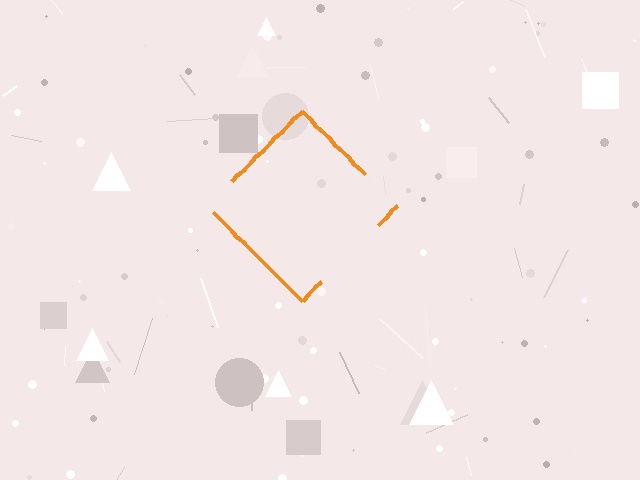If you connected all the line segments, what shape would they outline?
They would outline a diamond.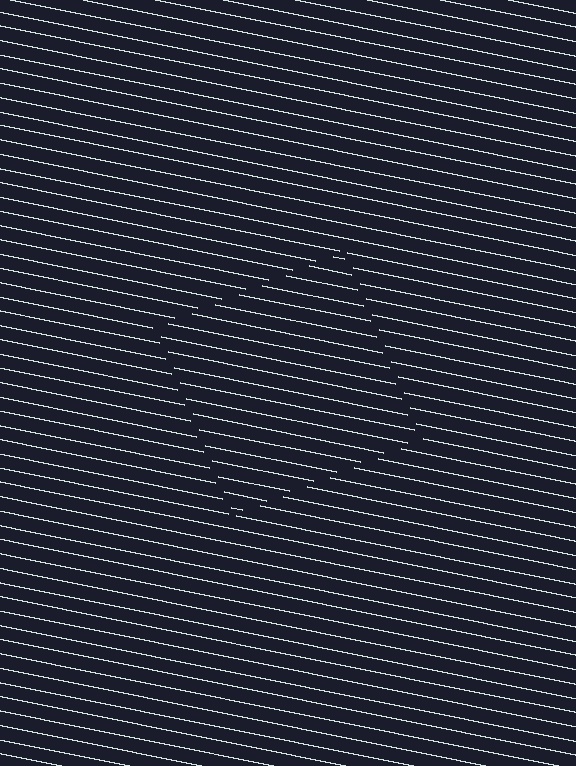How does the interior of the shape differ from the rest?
The interior of the shape contains the same grating, shifted by half a period — the contour is defined by the phase discontinuity where line-ends from the inner and outer gratings abut.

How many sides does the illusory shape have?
4 sides — the line-ends trace a square.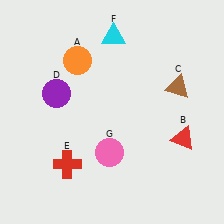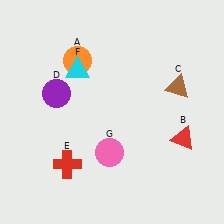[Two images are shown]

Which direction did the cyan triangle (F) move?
The cyan triangle (F) moved left.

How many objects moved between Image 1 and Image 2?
1 object moved between the two images.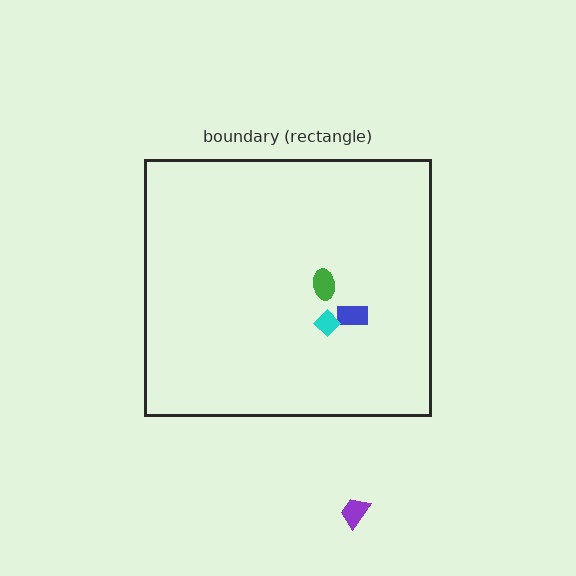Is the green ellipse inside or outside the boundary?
Inside.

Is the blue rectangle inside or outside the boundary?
Inside.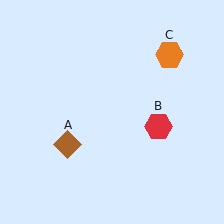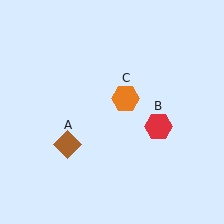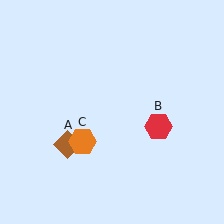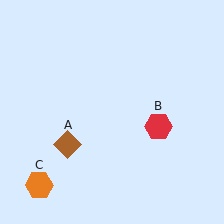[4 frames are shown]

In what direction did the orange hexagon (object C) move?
The orange hexagon (object C) moved down and to the left.